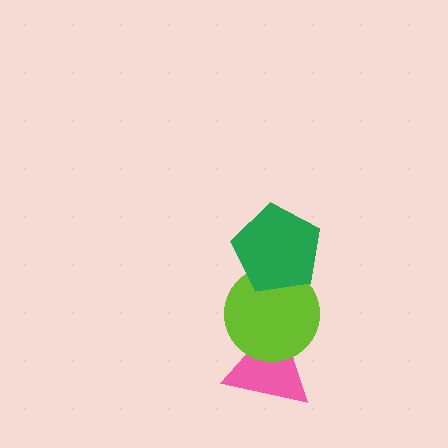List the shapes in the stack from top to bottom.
From top to bottom: the green pentagon, the lime circle, the pink triangle.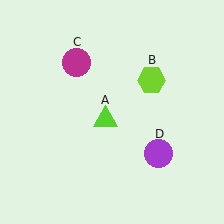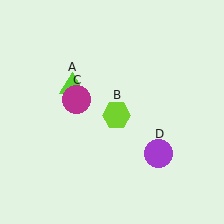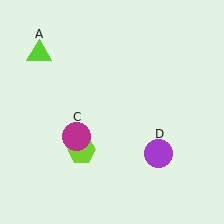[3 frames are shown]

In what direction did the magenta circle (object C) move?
The magenta circle (object C) moved down.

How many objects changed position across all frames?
3 objects changed position: lime triangle (object A), lime hexagon (object B), magenta circle (object C).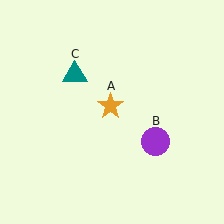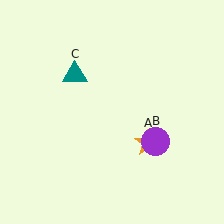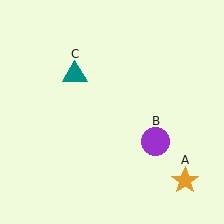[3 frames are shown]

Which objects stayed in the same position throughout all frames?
Purple circle (object B) and teal triangle (object C) remained stationary.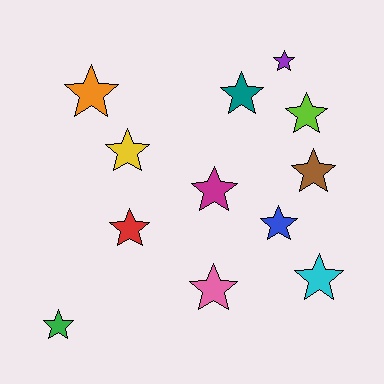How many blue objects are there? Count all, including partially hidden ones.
There is 1 blue object.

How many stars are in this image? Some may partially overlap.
There are 12 stars.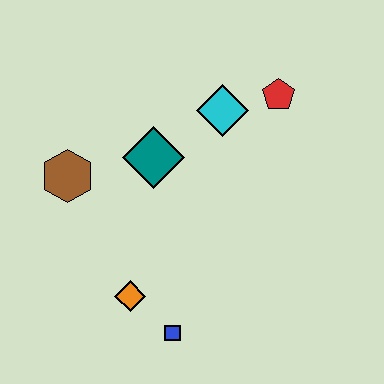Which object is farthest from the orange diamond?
The red pentagon is farthest from the orange diamond.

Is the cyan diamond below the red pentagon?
Yes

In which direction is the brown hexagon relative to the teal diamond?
The brown hexagon is to the left of the teal diamond.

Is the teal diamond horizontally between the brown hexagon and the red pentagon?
Yes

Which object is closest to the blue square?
The orange diamond is closest to the blue square.